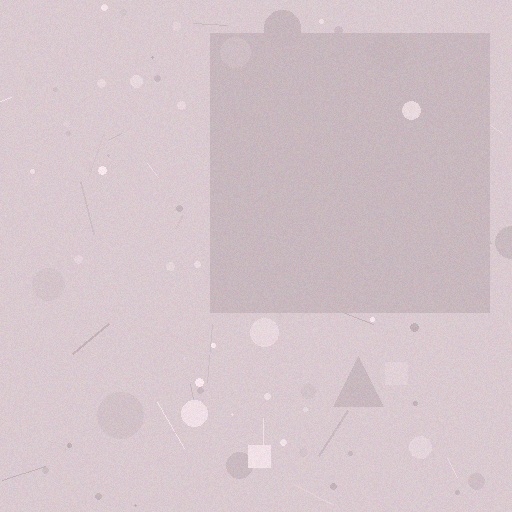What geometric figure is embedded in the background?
A square is embedded in the background.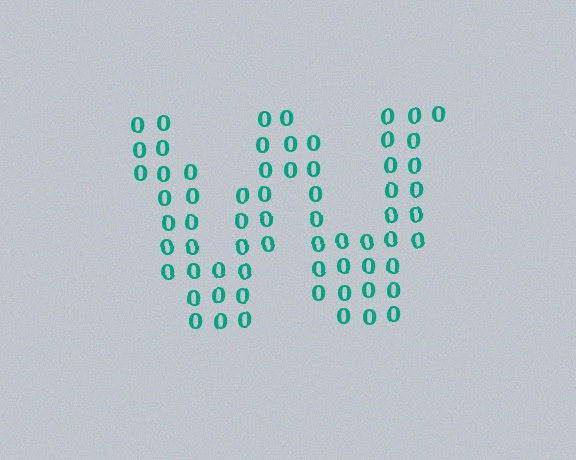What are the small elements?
The small elements are digit 0's.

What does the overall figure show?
The overall figure shows the letter W.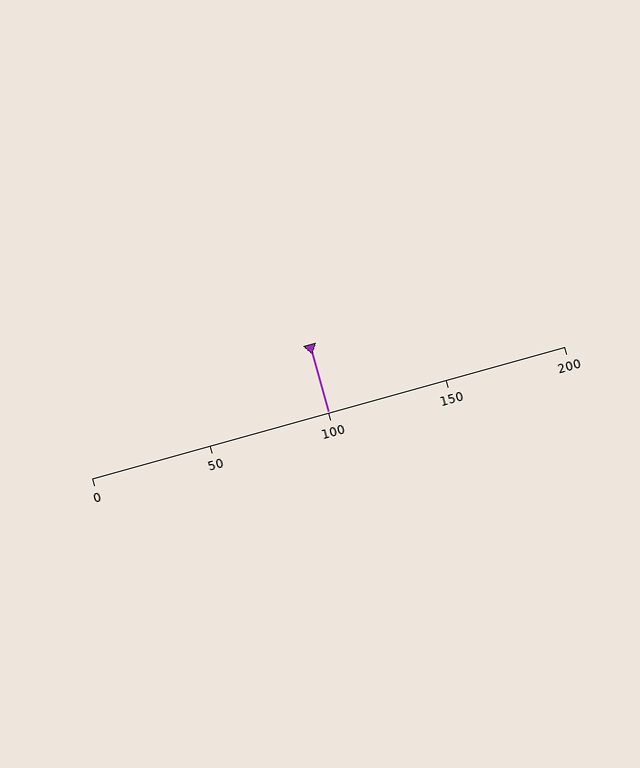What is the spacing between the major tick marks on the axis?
The major ticks are spaced 50 apart.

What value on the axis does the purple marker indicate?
The marker indicates approximately 100.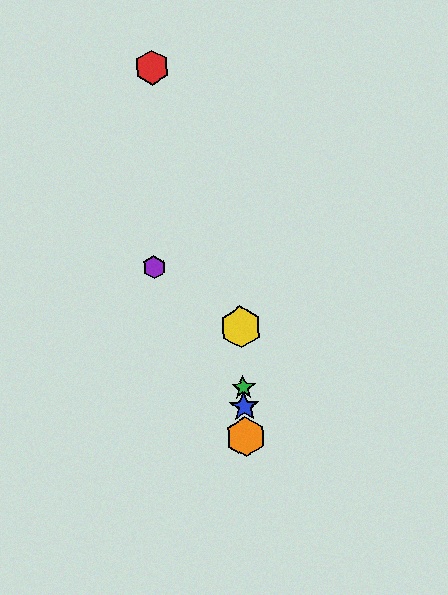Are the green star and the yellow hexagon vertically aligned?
Yes, both are at x≈244.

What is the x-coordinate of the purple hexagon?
The purple hexagon is at x≈154.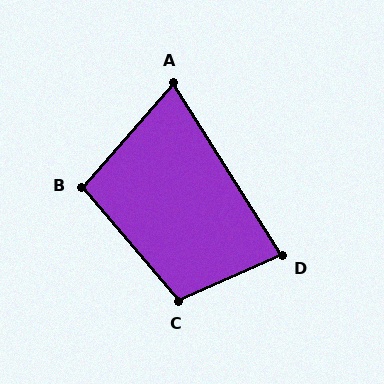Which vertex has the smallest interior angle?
A, at approximately 74 degrees.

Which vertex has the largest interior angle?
C, at approximately 106 degrees.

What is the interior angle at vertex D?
Approximately 82 degrees (acute).